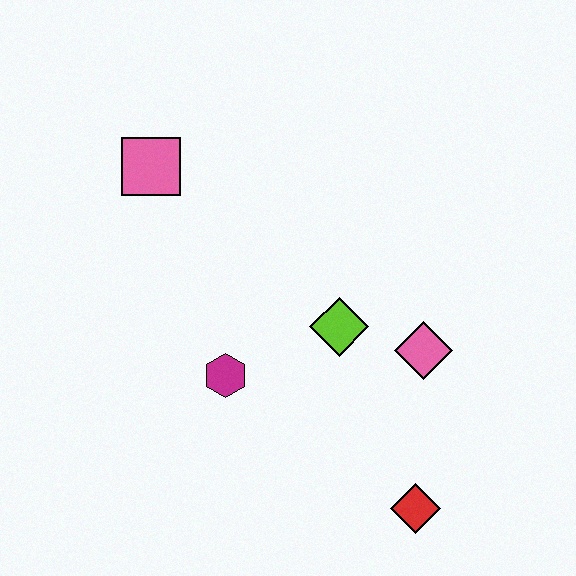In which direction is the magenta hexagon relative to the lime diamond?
The magenta hexagon is to the left of the lime diamond.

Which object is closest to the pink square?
The magenta hexagon is closest to the pink square.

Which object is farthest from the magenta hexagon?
The red diamond is farthest from the magenta hexagon.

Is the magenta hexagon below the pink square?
Yes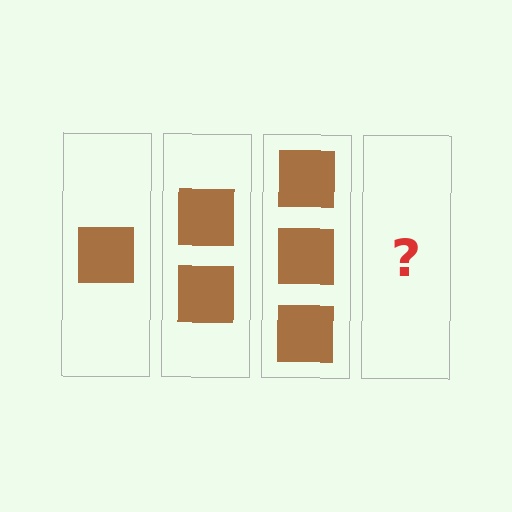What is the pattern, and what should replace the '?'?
The pattern is that each step adds one more square. The '?' should be 4 squares.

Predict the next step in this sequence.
The next step is 4 squares.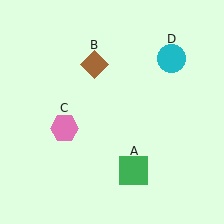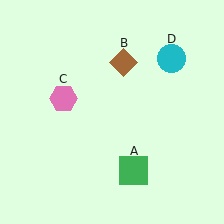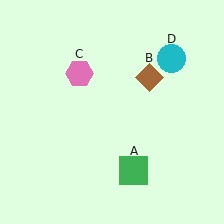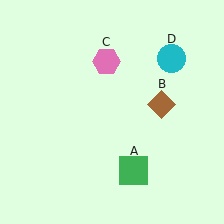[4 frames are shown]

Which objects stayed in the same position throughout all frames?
Green square (object A) and cyan circle (object D) remained stationary.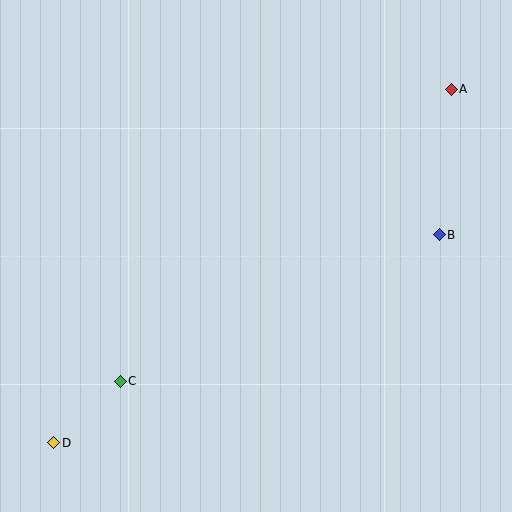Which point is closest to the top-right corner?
Point A is closest to the top-right corner.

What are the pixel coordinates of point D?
Point D is at (54, 443).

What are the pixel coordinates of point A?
Point A is at (451, 89).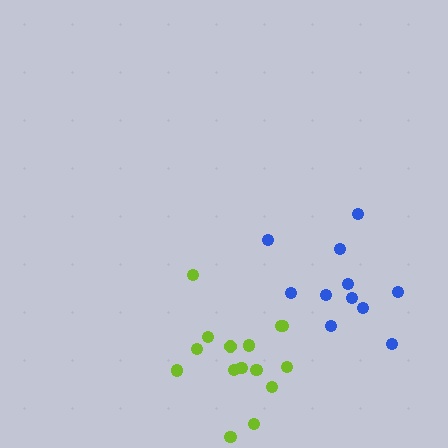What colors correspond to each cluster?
The clusters are colored: blue, lime.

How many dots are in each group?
Group 1: 11 dots, Group 2: 15 dots (26 total).